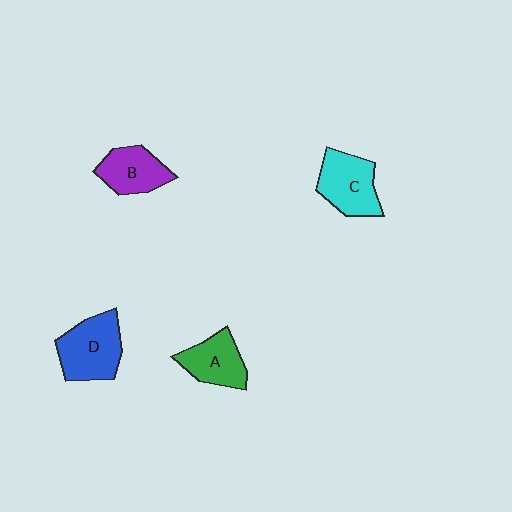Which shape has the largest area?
Shape D (blue).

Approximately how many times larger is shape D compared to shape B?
Approximately 1.3 times.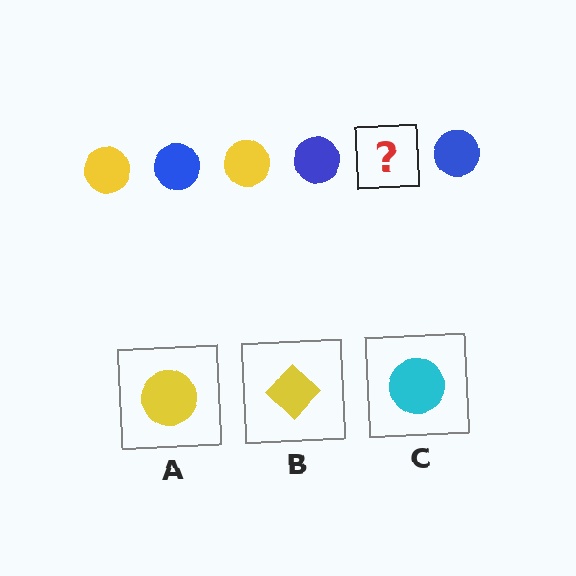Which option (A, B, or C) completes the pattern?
A.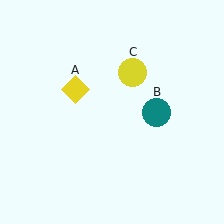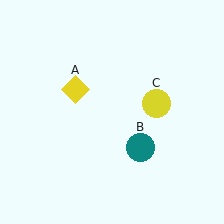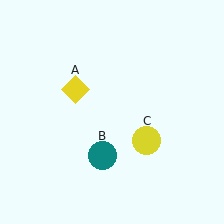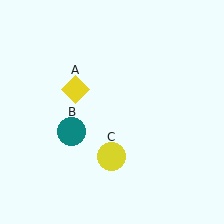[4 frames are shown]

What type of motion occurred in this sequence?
The teal circle (object B), yellow circle (object C) rotated clockwise around the center of the scene.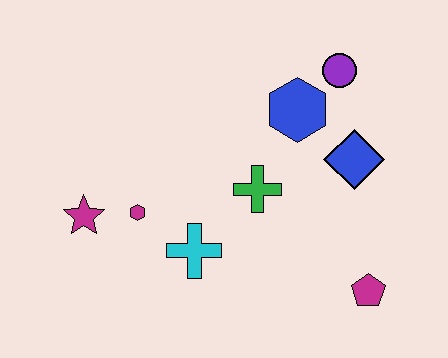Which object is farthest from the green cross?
The magenta star is farthest from the green cross.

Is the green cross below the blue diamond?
Yes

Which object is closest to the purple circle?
The blue hexagon is closest to the purple circle.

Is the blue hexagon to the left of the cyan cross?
No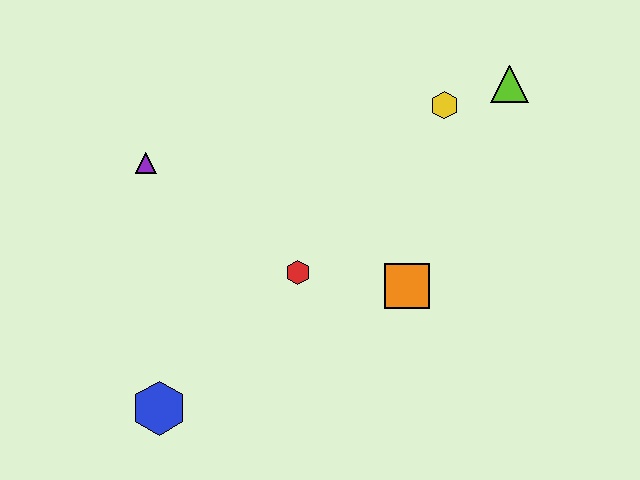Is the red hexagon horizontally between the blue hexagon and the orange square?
Yes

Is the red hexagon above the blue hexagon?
Yes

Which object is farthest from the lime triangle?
The blue hexagon is farthest from the lime triangle.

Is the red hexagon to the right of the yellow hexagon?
No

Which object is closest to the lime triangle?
The yellow hexagon is closest to the lime triangle.